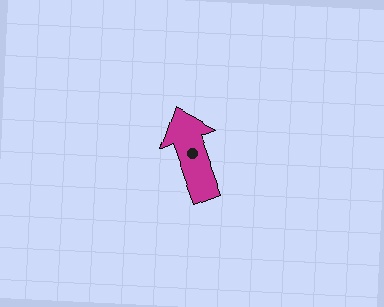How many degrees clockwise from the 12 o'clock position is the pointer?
Approximately 339 degrees.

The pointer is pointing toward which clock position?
Roughly 11 o'clock.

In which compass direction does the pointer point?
North.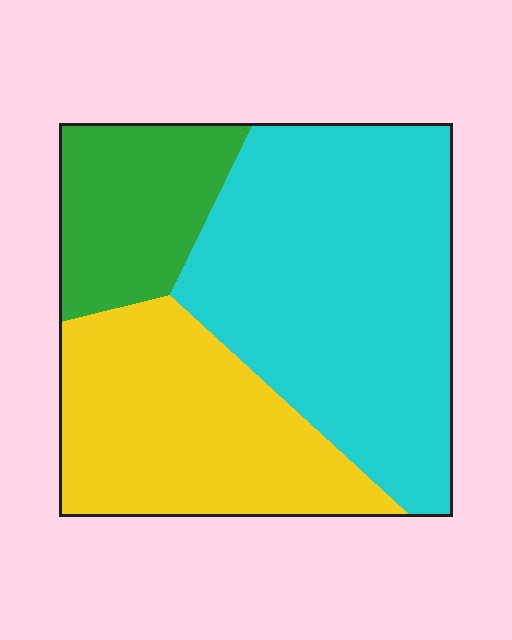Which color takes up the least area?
Green, at roughly 20%.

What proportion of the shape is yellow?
Yellow covers about 30% of the shape.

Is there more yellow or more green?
Yellow.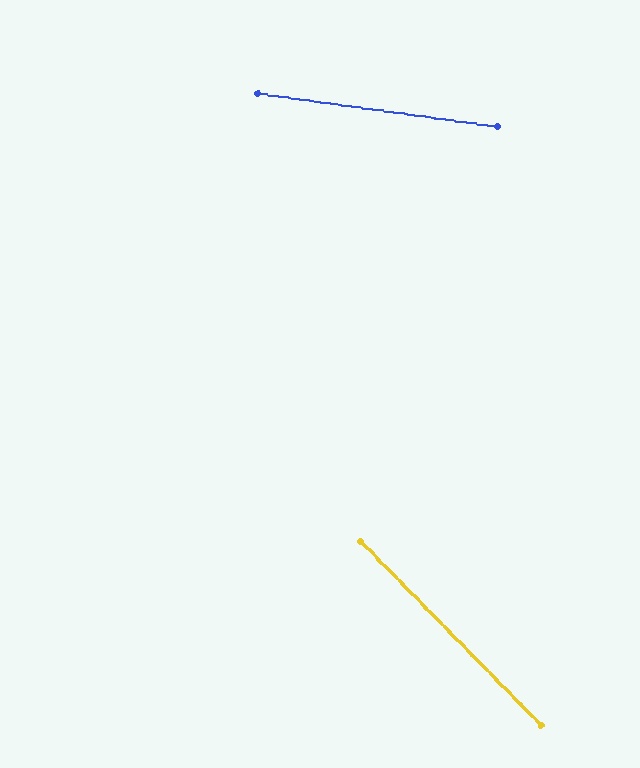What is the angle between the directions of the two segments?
Approximately 38 degrees.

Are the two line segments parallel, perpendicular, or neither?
Neither parallel nor perpendicular — they differ by about 38°.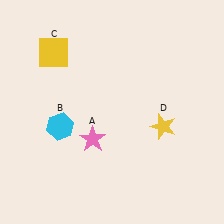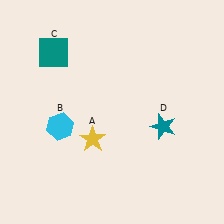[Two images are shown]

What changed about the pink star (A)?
In Image 1, A is pink. In Image 2, it changed to yellow.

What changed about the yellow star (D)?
In Image 1, D is yellow. In Image 2, it changed to teal.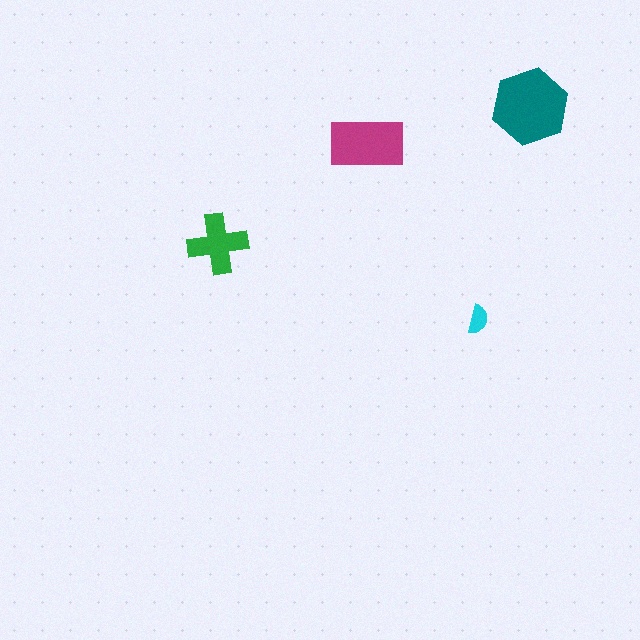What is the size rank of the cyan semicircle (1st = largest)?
4th.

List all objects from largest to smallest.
The teal hexagon, the magenta rectangle, the green cross, the cyan semicircle.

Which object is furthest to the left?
The green cross is leftmost.